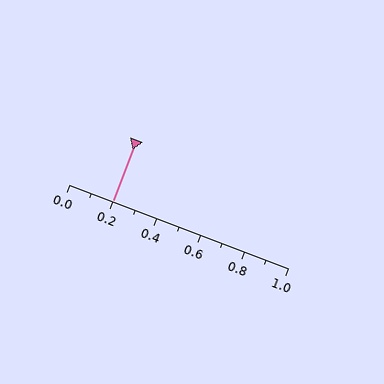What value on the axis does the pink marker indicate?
The marker indicates approximately 0.2.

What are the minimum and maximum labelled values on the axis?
The axis runs from 0.0 to 1.0.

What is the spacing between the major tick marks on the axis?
The major ticks are spaced 0.2 apart.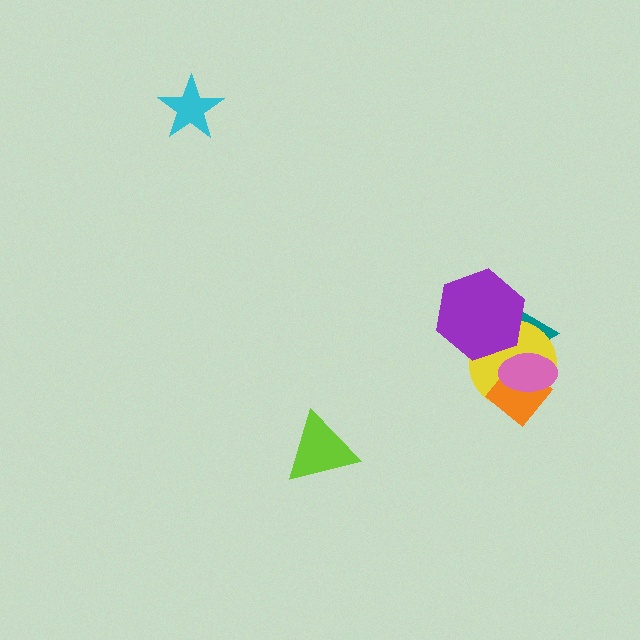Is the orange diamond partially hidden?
Yes, it is partially covered by another shape.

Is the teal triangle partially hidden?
Yes, it is partially covered by another shape.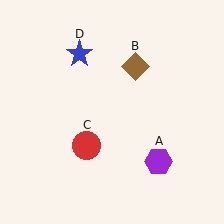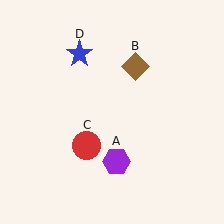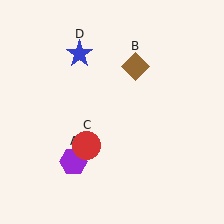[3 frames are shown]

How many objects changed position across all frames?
1 object changed position: purple hexagon (object A).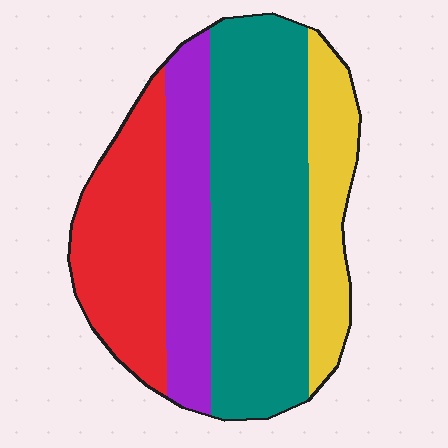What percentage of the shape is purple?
Purple covers about 20% of the shape.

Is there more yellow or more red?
Red.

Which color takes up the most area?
Teal, at roughly 45%.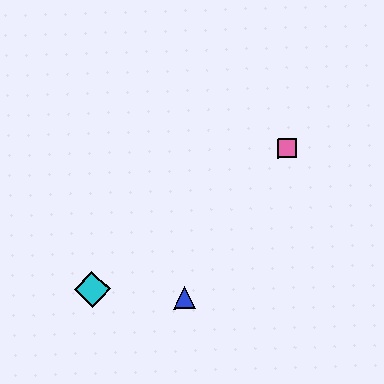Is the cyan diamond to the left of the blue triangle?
Yes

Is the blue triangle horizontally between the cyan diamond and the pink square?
Yes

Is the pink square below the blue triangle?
No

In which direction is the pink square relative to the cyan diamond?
The pink square is to the right of the cyan diamond.